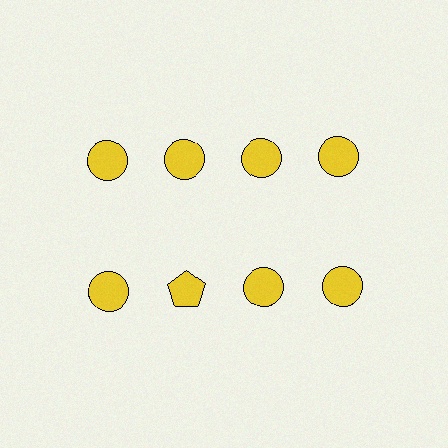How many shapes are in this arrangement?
There are 8 shapes arranged in a grid pattern.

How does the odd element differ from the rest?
It has a different shape: pentagon instead of circle.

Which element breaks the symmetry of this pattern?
The yellow pentagon in the second row, second from left column breaks the symmetry. All other shapes are yellow circles.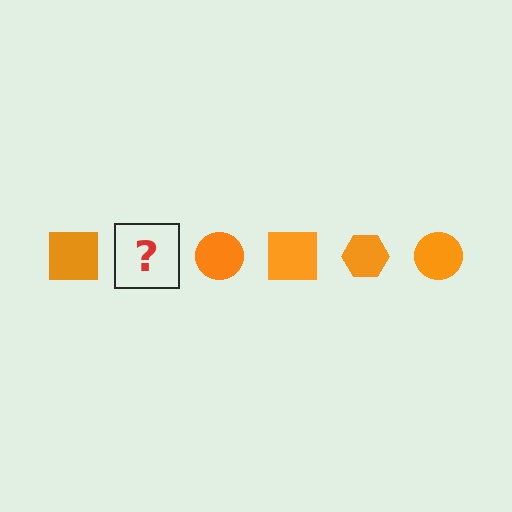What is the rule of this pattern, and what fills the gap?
The rule is that the pattern cycles through square, hexagon, circle shapes in orange. The gap should be filled with an orange hexagon.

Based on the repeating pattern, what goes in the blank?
The blank should be an orange hexagon.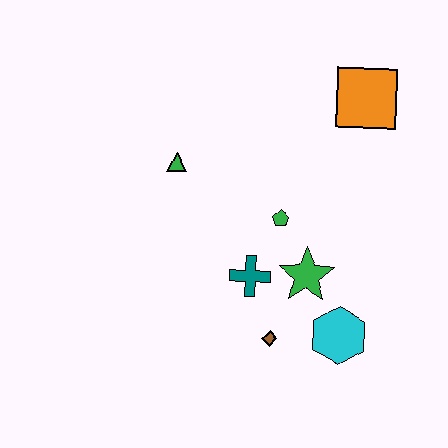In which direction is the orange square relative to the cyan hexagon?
The orange square is above the cyan hexagon.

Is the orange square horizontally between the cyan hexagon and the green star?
No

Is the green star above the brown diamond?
Yes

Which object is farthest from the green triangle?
The cyan hexagon is farthest from the green triangle.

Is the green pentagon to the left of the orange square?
Yes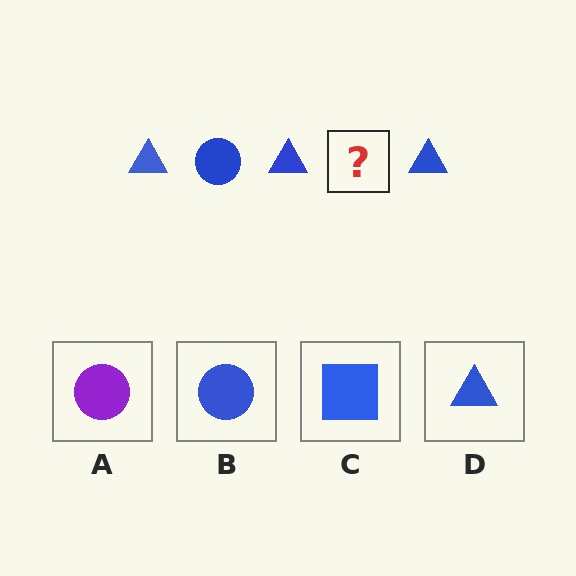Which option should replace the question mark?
Option B.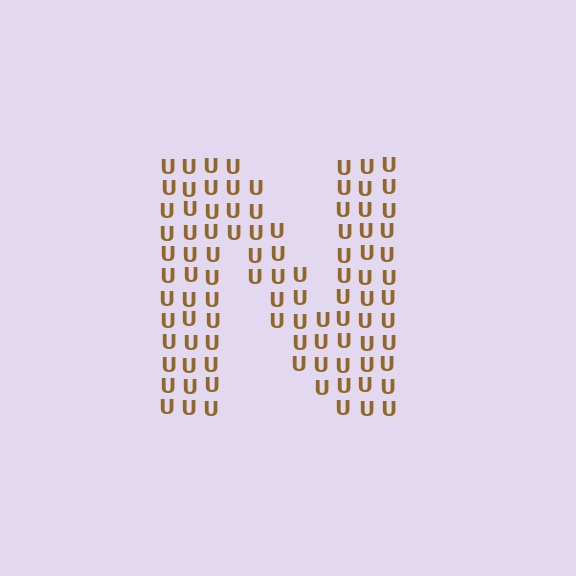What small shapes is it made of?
It is made of small letter U's.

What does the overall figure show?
The overall figure shows the letter N.